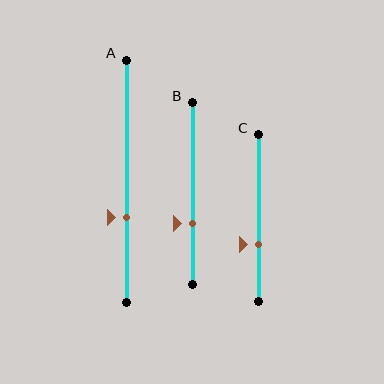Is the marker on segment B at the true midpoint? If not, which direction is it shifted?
No, the marker on segment B is shifted downward by about 17% of the segment length.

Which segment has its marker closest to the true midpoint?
Segment A has its marker closest to the true midpoint.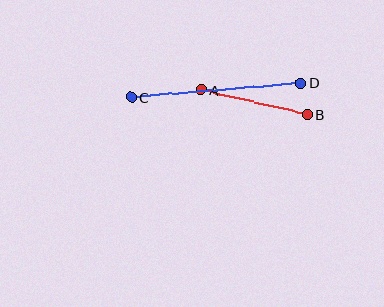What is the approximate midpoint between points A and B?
The midpoint is at approximately (254, 102) pixels.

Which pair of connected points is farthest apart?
Points C and D are farthest apart.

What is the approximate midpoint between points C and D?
The midpoint is at approximately (216, 90) pixels.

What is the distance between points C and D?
The distance is approximately 169 pixels.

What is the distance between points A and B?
The distance is approximately 109 pixels.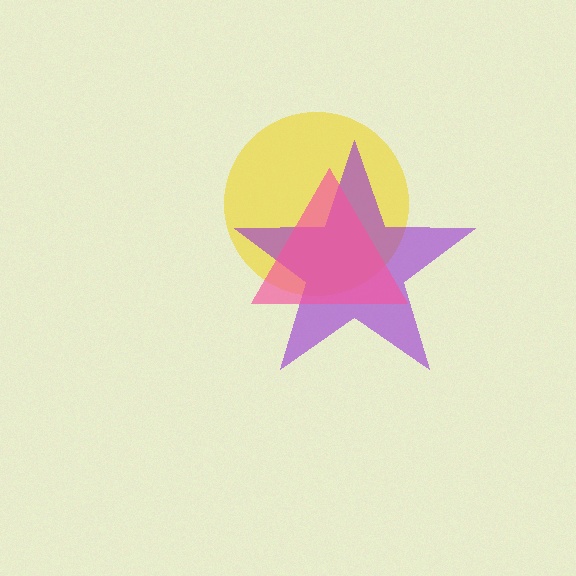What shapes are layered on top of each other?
The layered shapes are: a yellow circle, a purple star, a pink triangle.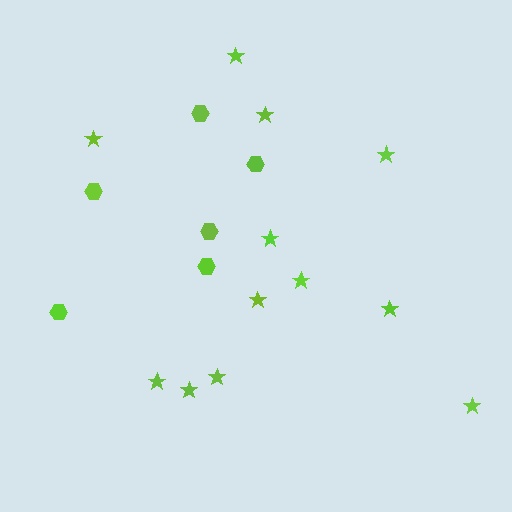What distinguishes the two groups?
There are 2 groups: one group of hexagons (6) and one group of stars (12).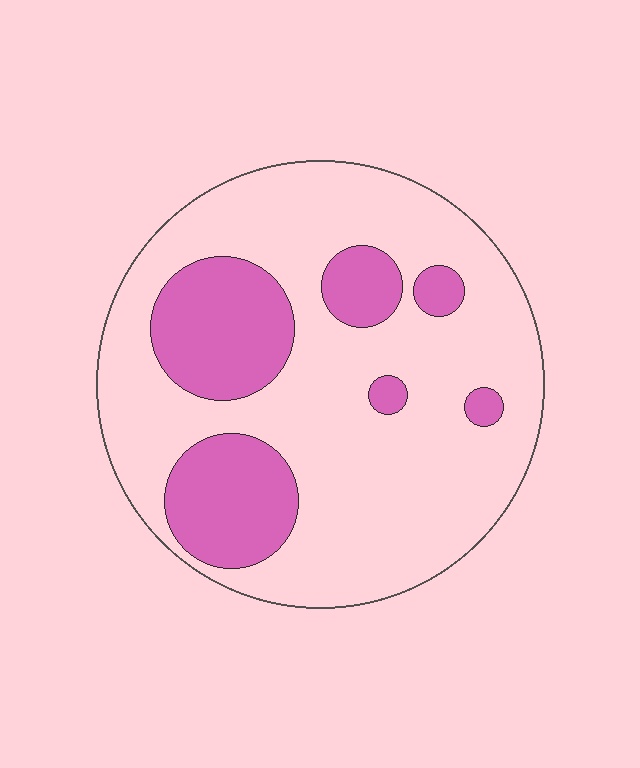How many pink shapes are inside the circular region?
6.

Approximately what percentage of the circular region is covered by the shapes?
Approximately 25%.